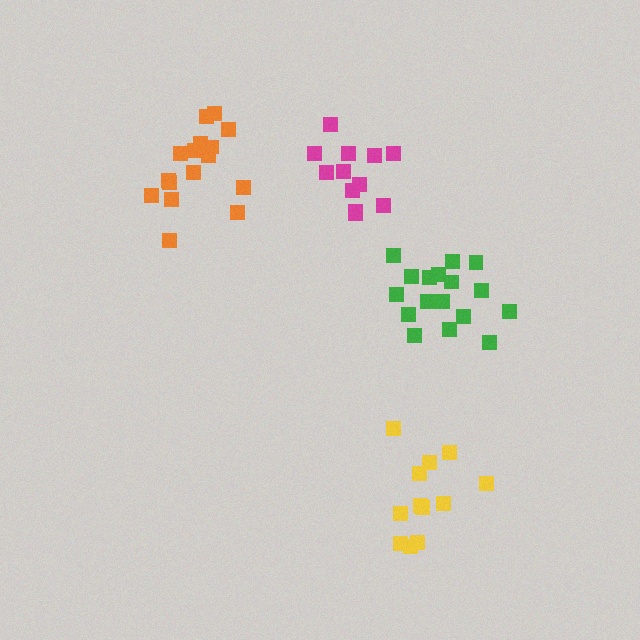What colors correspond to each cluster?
The clusters are colored: orange, magenta, green, yellow.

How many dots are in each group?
Group 1: 17 dots, Group 2: 12 dots, Group 3: 17 dots, Group 4: 12 dots (58 total).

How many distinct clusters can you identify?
There are 4 distinct clusters.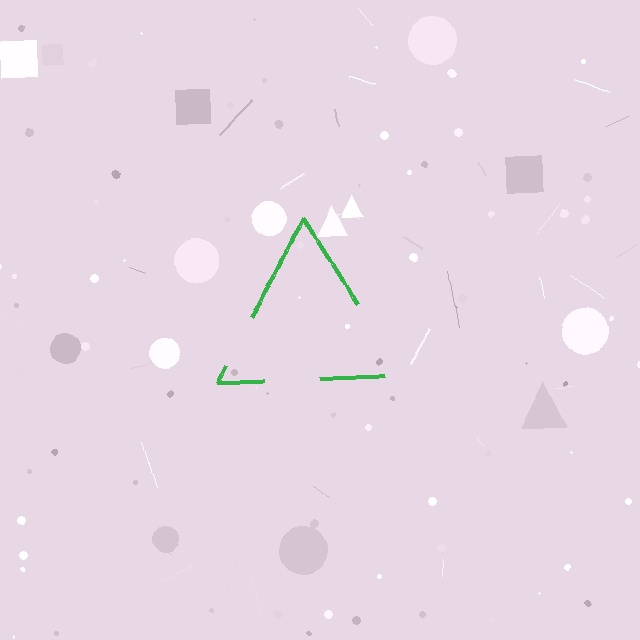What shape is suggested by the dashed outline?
The dashed outline suggests a triangle.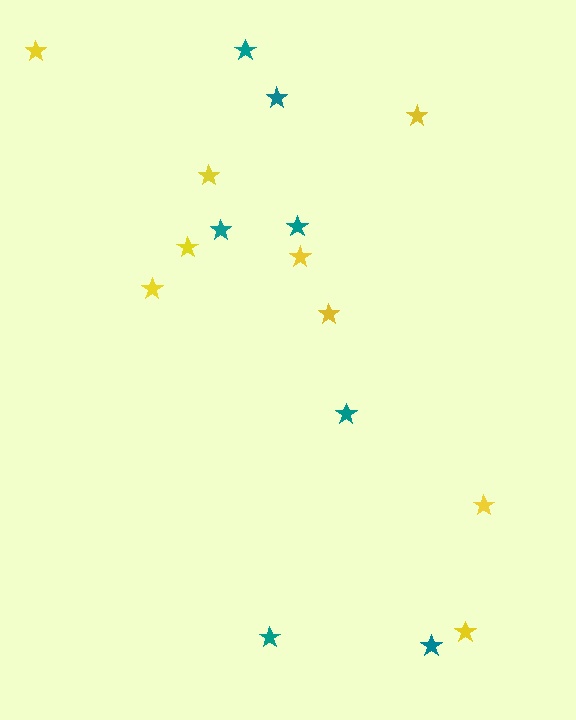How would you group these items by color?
There are 2 groups: one group of teal stars (7) and one group of yellow stars (9).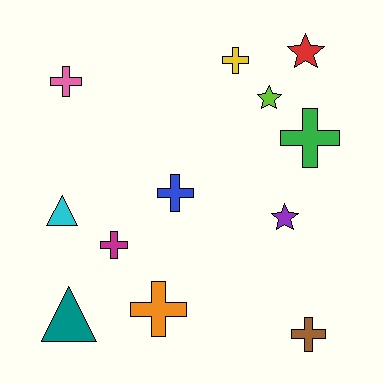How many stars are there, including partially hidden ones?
There are 3 stars.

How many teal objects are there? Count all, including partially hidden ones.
There is 1 teal object.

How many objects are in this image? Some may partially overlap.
There are 12 objects.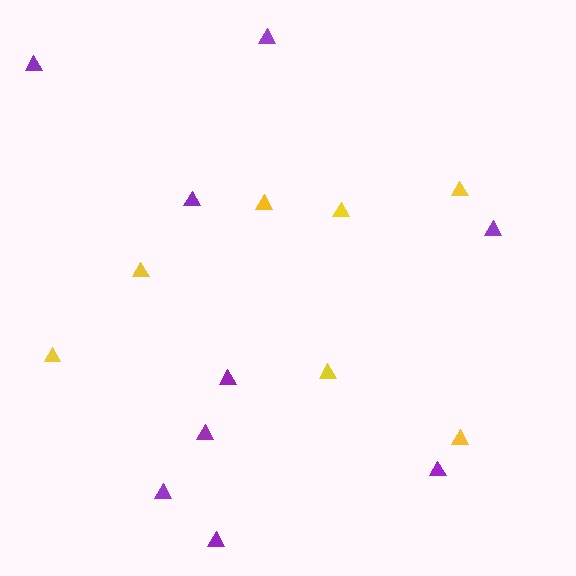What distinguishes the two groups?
There are 2 groups: one group of yellow triangles (7) and one group of purple triangles (9).